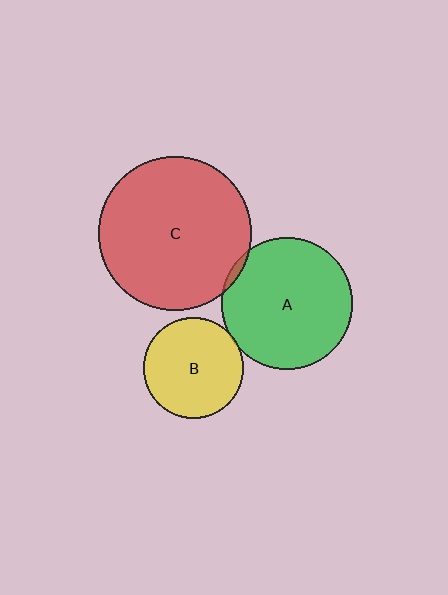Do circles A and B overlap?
Yes.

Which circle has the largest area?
Circle C (red).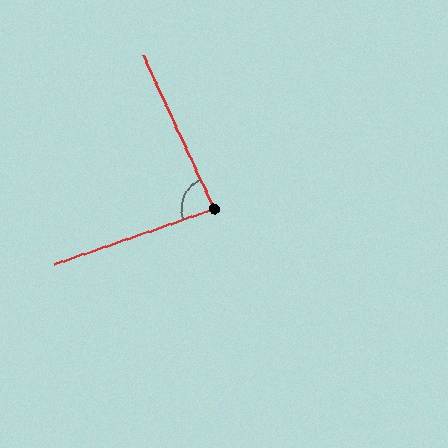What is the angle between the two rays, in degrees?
Approximately 85 degrees.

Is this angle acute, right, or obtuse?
It is acute.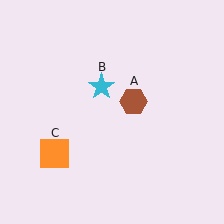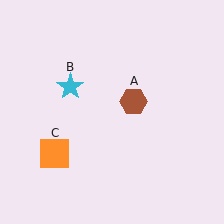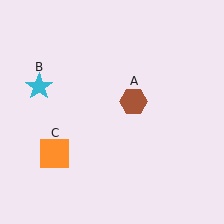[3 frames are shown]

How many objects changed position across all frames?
1 object changed position: cyan star (object B).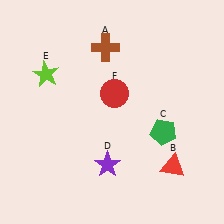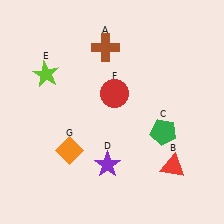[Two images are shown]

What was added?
An orange diamond (G) was added in Image 2.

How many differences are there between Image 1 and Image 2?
There is 1 difference between the two images.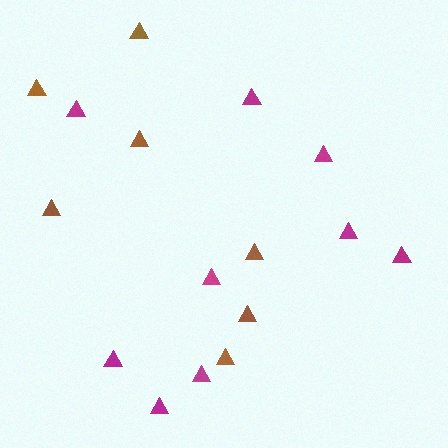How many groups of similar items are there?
There are 2 groups: one group of magenta triangles (9) and one group of brown triangles (7).